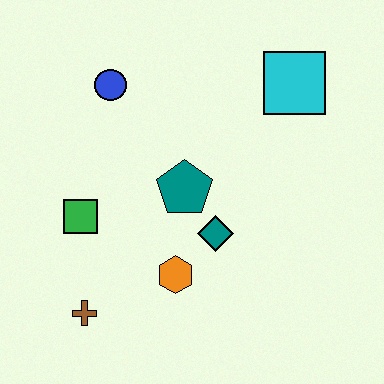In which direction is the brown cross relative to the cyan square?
The brown cross is below the cyan square.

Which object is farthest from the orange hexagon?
The cyan square is farthest from the orange hexagon.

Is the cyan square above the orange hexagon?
Yes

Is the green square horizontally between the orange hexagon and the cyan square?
No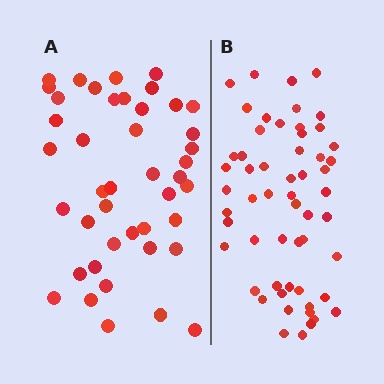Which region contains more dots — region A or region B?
Region B (the right region) has more dots.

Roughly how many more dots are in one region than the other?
Region B has approximately 15 more dots than region A.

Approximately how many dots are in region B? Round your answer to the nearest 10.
About 60 dots. (The exact count is 56, which rounds to 60.)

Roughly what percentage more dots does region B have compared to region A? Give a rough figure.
About 30% more.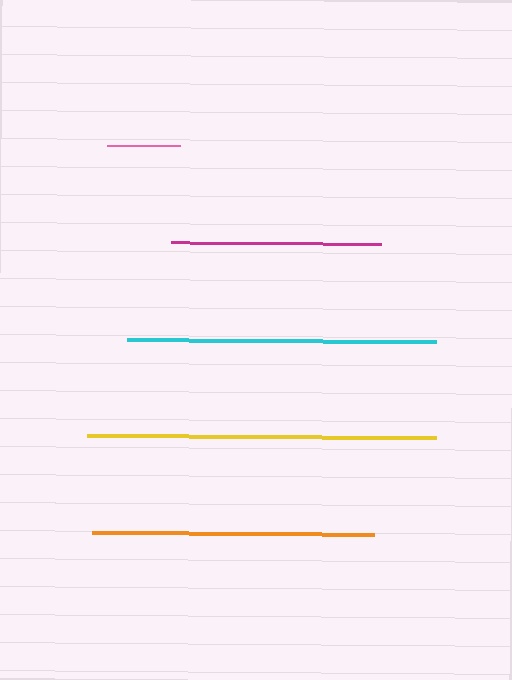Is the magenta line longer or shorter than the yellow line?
The yellow line is longer than the magenta line.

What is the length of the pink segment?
The pink segment is approximately 73 pixels long.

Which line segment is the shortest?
The pink line is the shortest at approximately 73 pixels.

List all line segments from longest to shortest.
From longest to shortest: yellow, cyan, orange, magenta, pink.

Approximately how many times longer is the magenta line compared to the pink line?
The magenta line is approximately 2.9 times the length of the pink line.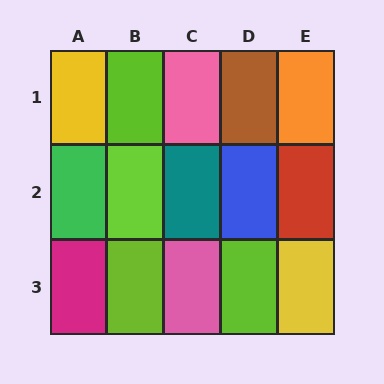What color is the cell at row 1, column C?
Pink.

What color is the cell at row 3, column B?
Lime.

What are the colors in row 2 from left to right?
Green, lime, teal, blue, red.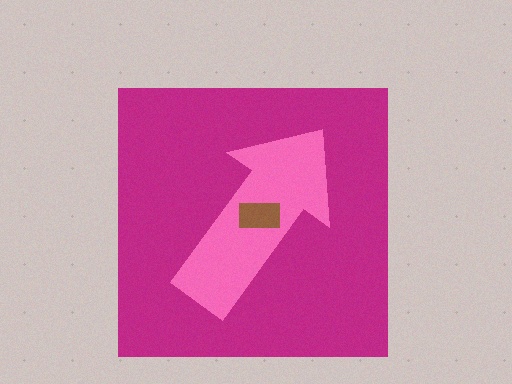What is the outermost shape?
The magenta square.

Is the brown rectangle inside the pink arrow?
Yes.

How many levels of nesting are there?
3.